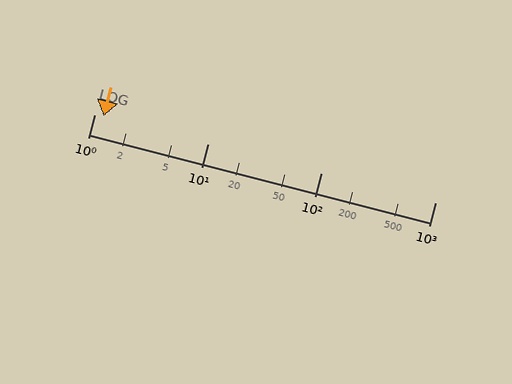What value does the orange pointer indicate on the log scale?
The pointer indicates approximately 1.2.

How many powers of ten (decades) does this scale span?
The scale spans 3 decades, from 1 to 1000.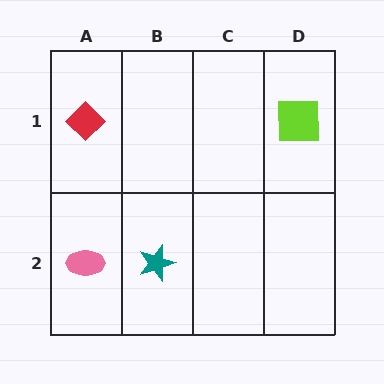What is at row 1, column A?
A red diamond.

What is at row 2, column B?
A teal star.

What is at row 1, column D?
A lime square.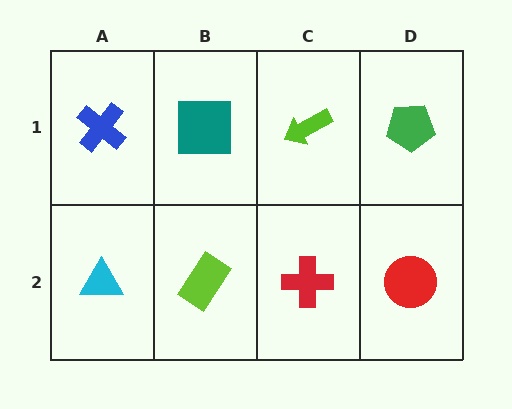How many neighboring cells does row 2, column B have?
3.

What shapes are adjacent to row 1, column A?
A cyan triangle (row 2, column A), a teal square (row 1, column B).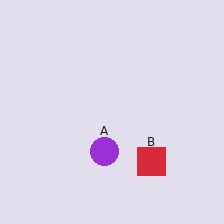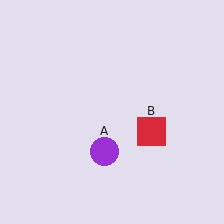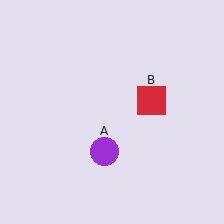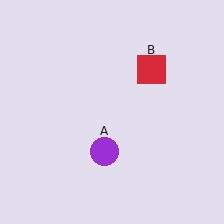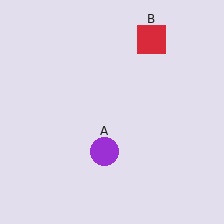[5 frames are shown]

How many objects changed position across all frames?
1 object changed position: red square (object B).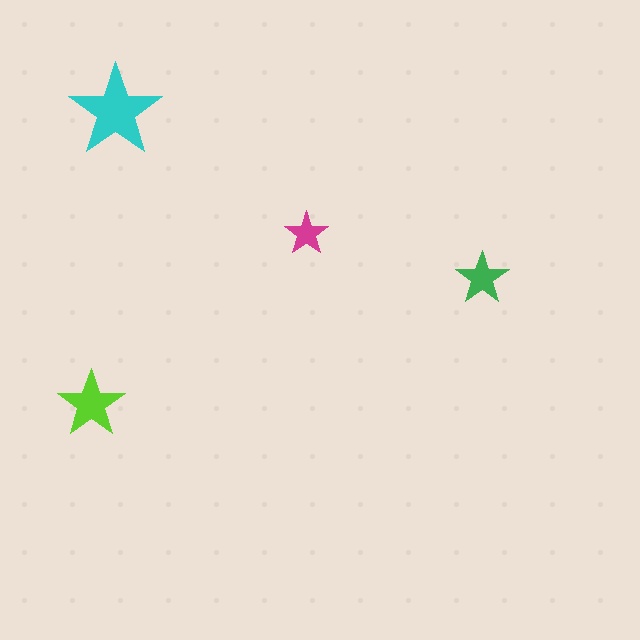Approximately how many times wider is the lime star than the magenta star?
About 1.5 times wider.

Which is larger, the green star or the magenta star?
The green one.